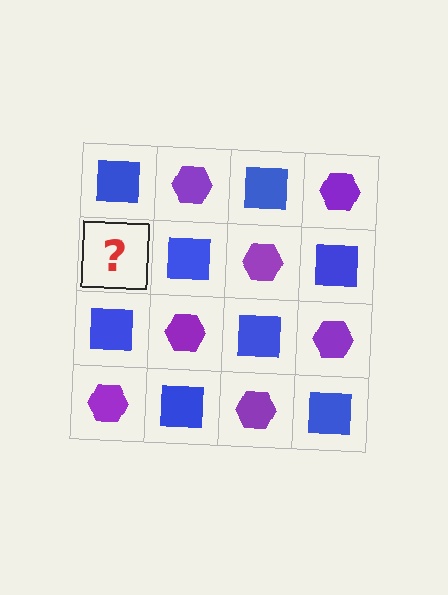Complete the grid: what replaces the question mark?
The question mark should be replaced with a purple hexagon.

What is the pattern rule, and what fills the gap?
The rule is that it alternates blue square and purple hexagon in a checkerboard pattern. The gap should be filled with a purple hexagon.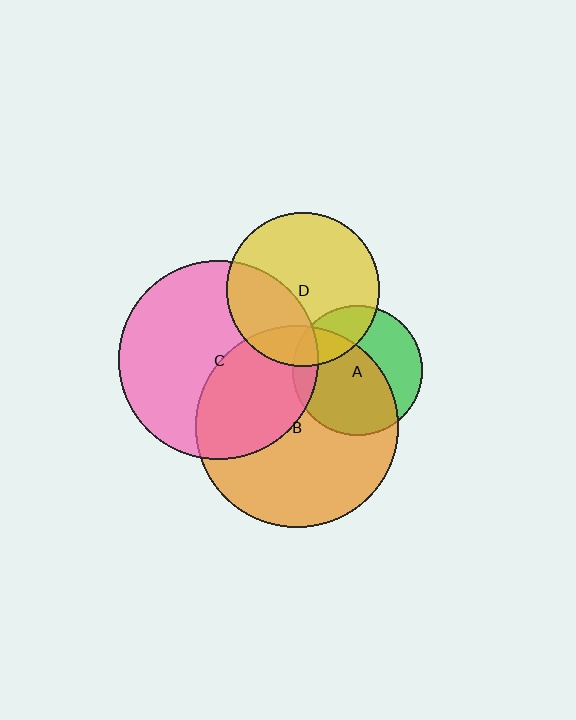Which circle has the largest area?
Circle B (orange).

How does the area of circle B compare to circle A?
Approximately 2.4 times.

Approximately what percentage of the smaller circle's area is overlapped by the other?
Approximately 15%.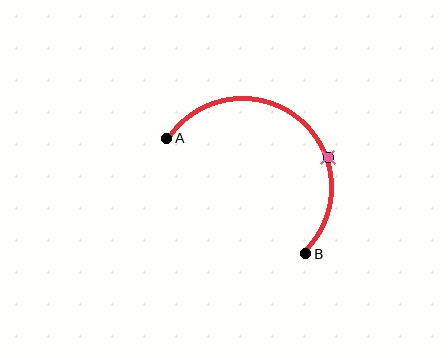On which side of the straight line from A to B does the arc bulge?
The arc bulges above and to the right of the straight line connecting A and B.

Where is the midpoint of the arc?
The arc midpoint is the point on the curve farthest from the straight line joining A and B. It sits above and to the right of that line.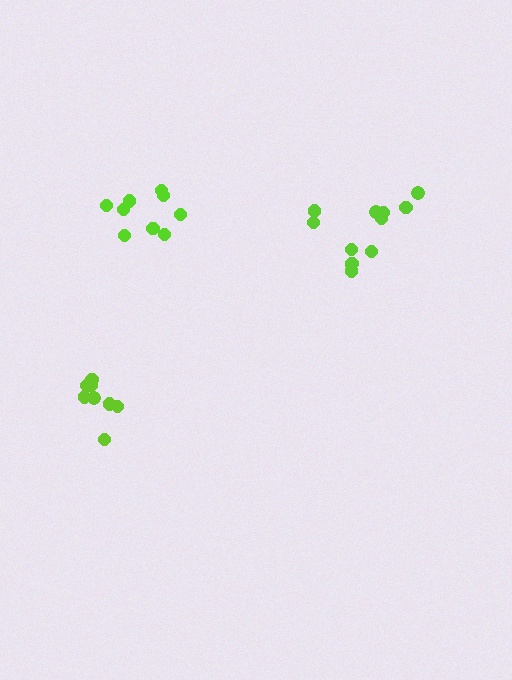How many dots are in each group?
Group 1: 12 dots, Group 2: 9 dots, Group 3: 8 dots (29 total).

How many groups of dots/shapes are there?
There are 3 groups.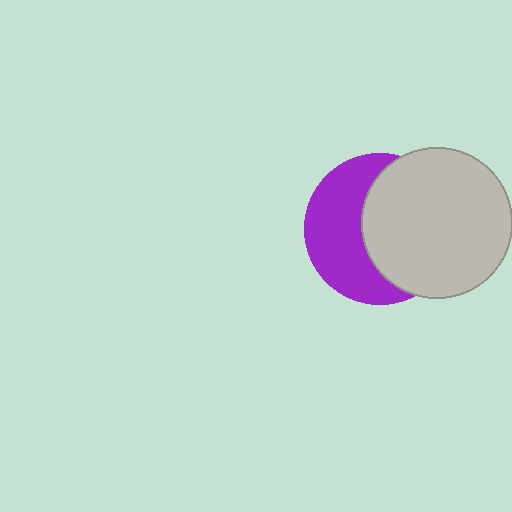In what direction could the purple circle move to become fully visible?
The purple circle could move left. That would shift it out from behind the light gray circle entirely.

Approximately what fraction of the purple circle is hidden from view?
Roughly 53% of the purple circle is hidden behind the light gray circle.